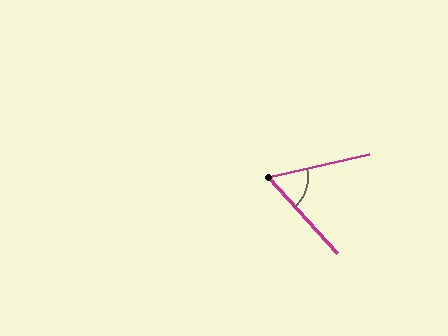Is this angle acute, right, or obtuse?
It is acute.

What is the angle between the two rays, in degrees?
Approximately 61 degrees.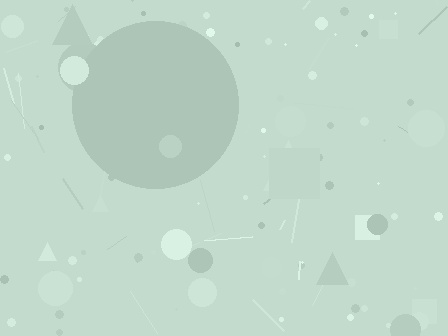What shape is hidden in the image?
A circle is hidden in the image.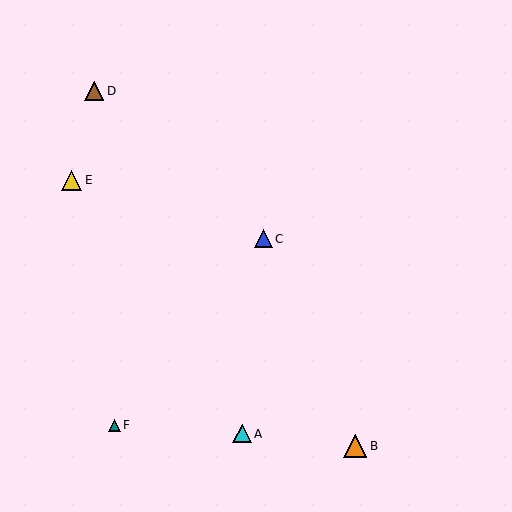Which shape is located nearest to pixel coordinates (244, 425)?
The cyan triangle (labeled A) at (242, 434) is nearest to that location.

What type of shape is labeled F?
Shape F is a teal triangle.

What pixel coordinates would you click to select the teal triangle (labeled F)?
Click at (114, 425) to select the teal triangle F.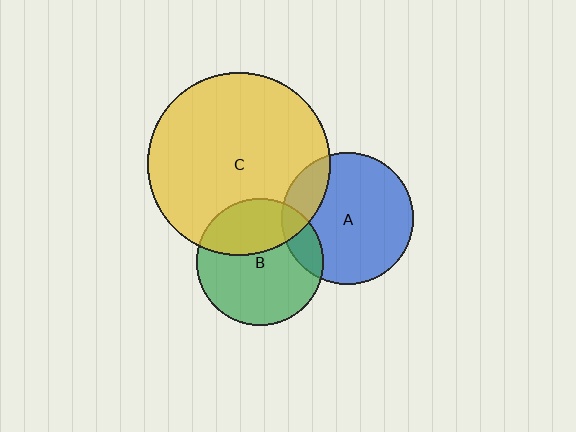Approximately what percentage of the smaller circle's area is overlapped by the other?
Approximately 15%.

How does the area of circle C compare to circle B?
Approximately 2.1 times.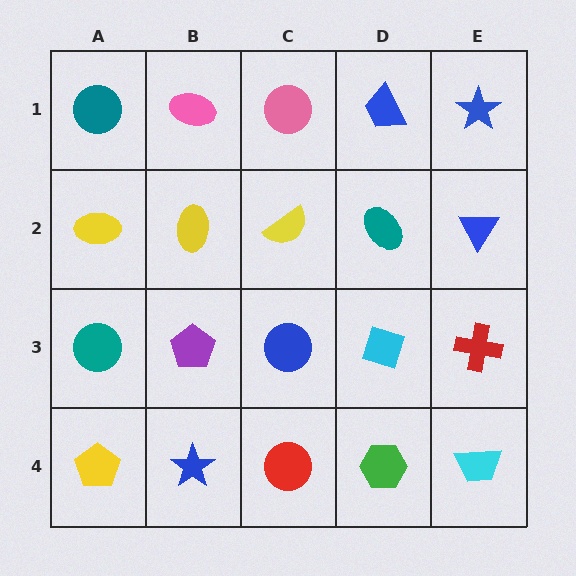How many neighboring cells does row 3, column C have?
4.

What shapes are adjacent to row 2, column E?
A blue star (row 1, column E), a red cross (row 3, column E), a teal ellipse (row 2, column D).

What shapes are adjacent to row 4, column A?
A teal circle (row 3, column A), a blue star (row 4, column B).